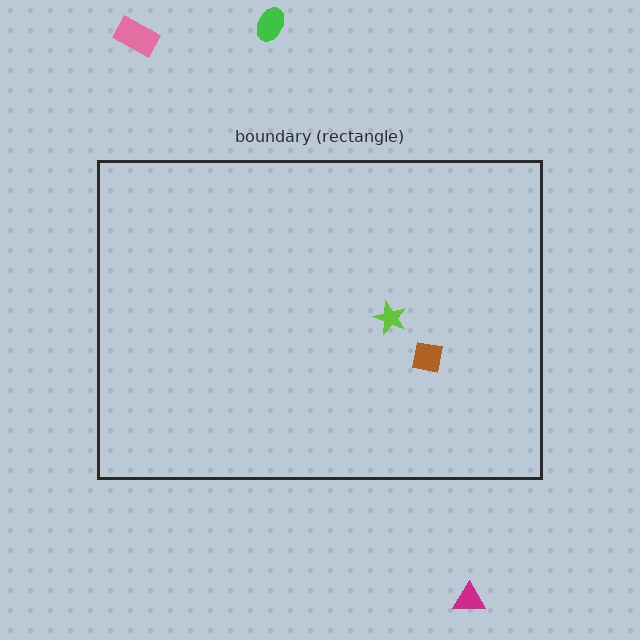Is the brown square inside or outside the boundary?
Inside.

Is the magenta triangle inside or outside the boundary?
Outside.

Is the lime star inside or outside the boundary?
Inside.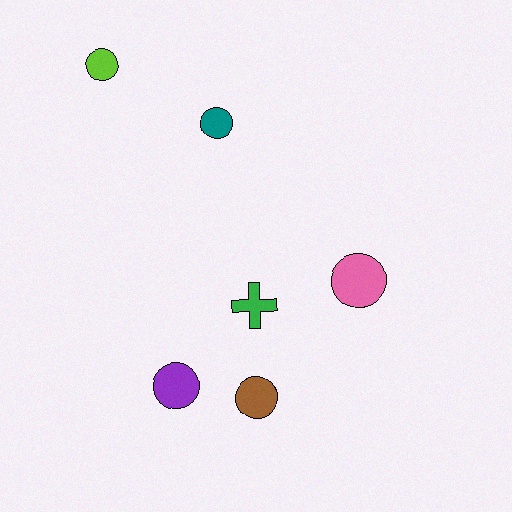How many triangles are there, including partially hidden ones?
There are no triangles.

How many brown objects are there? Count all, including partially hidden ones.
There is 1 brown object.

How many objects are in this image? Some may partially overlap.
There are 6 objects.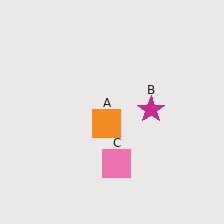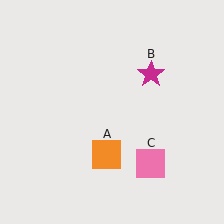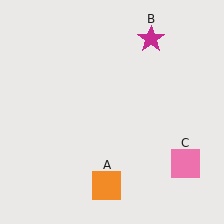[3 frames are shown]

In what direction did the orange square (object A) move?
The orange square (object A) moved down.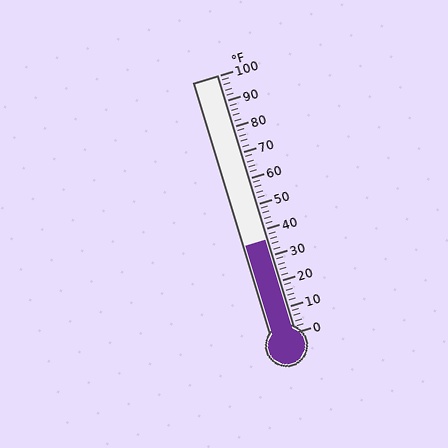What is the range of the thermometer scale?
The thermometer scale ranges from 0°F to 100°F.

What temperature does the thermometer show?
The thermometer shows approximately 36°F.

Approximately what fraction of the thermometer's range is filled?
The thermometer is filled to approximately 35% of its range.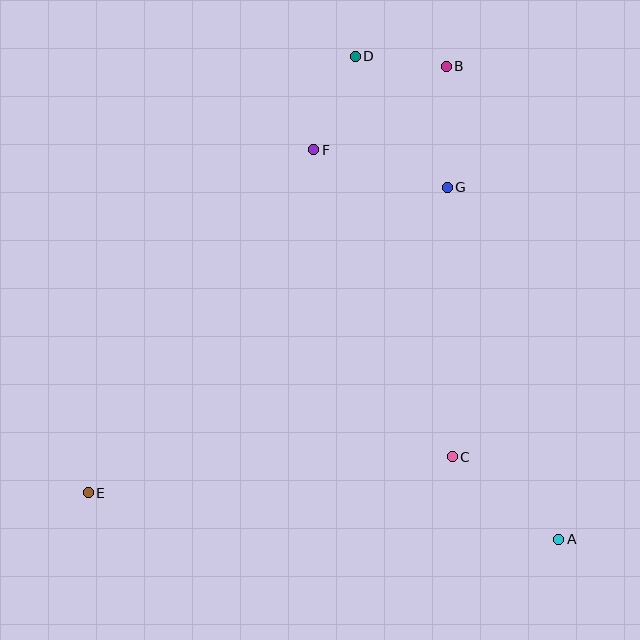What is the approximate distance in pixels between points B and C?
The distance between B and C is approximately 390 pixels.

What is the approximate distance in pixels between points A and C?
The distance between A and C is approximately 135 pixels.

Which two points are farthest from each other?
Points B and E are farthest from each other.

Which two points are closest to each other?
Points B and D are closest to each other.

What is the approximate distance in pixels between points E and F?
The distance between E and F is approximately 411 pixels.